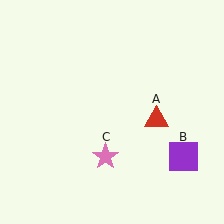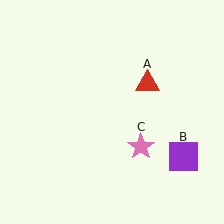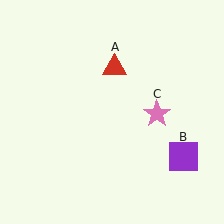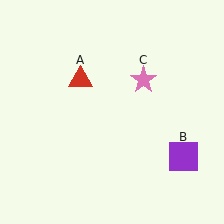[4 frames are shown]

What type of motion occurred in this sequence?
The red triangle (object A), pink star (object C) rotated counterclockwise around the center of the scene.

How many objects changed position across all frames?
2 objects changed position: red triangle (object A), pink star (object C).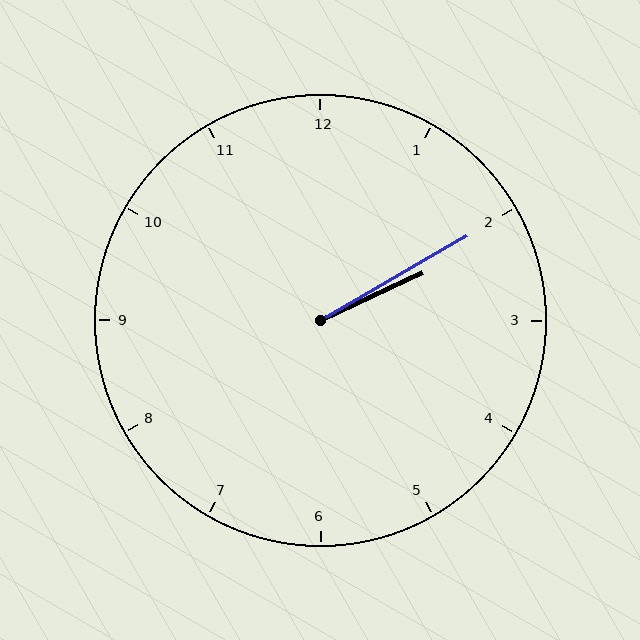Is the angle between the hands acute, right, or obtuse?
It is acute.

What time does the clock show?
2:10.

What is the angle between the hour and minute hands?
Approximately 5 degrees.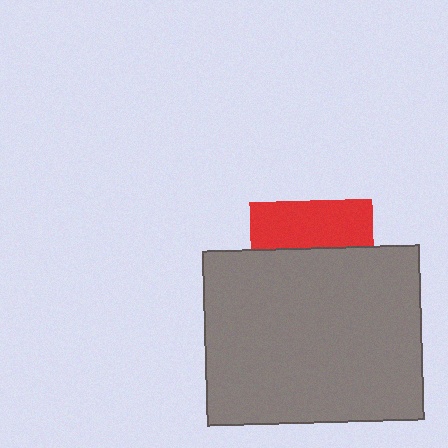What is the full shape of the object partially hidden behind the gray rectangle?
The partially hidden object is a red square.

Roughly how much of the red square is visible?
A small part of it is visible (roughly 38%).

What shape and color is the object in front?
The object in front is a gray rectangle.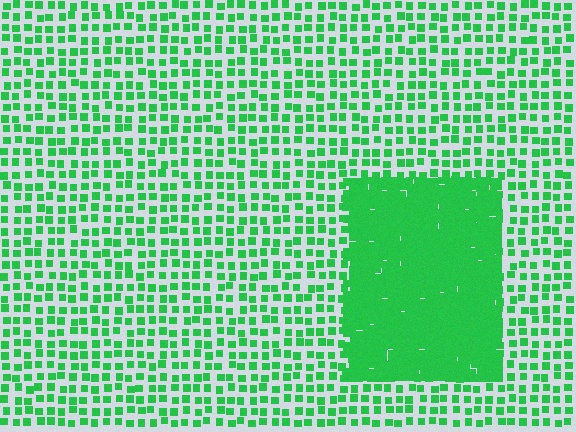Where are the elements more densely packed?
The elements are more densely packed inside the rectangle boundary.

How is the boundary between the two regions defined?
The boundary is defined by a change in element density (approximately 3.1x ratio). All elements are the same color, size, and shape.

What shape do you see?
I see a rectangle.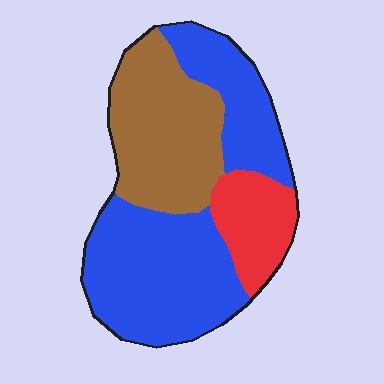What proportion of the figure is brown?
Brown takes up about one third (1/3) of the figure.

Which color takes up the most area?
Blue, at roughly 55%.